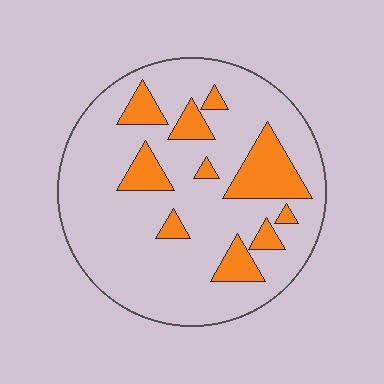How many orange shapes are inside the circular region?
10.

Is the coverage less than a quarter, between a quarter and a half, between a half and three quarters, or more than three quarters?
Less than a quarter.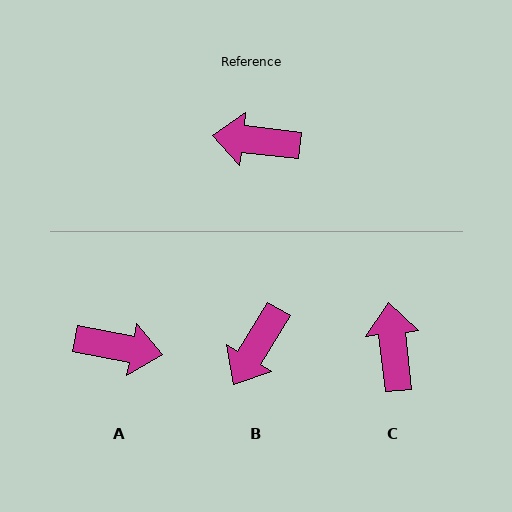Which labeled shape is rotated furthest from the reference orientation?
A, about 176 degrees away.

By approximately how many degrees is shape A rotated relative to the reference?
Approximately 176 degrees counter-clockwise.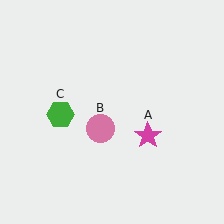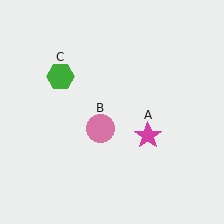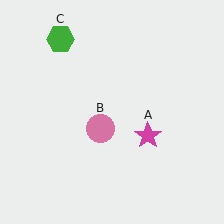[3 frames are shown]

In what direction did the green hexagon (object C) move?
The green hexagon (object C) moved up.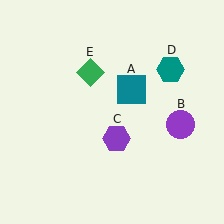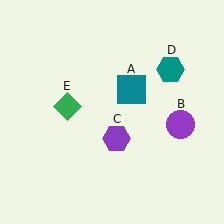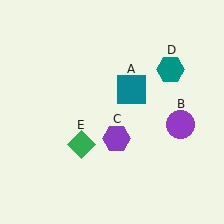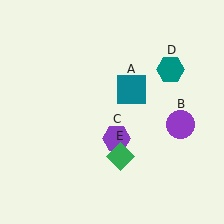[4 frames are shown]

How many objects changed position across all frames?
1 object changed position: green diamond (object E).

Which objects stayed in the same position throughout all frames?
Teal square (object A) and purple circle (object B) and purple hexagon (object C) and teal hexagon (object D) remained stationary.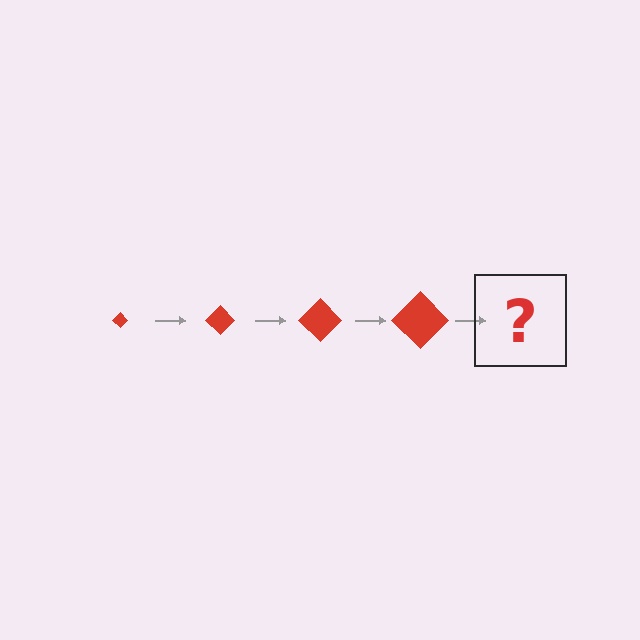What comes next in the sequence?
The next element should be a red diamond, larger than the previous one.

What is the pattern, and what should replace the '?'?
The pattern is that the diamond gets progressively larger each step. The '?' should be a red diamond, larger than the previous one.